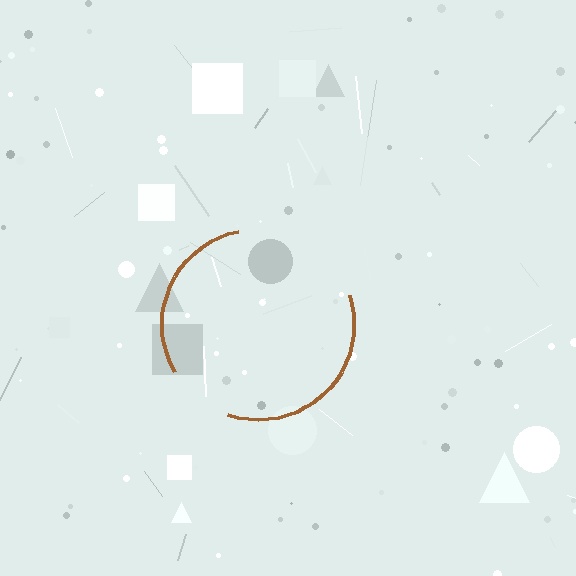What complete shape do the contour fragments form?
The contour fragments form a circle.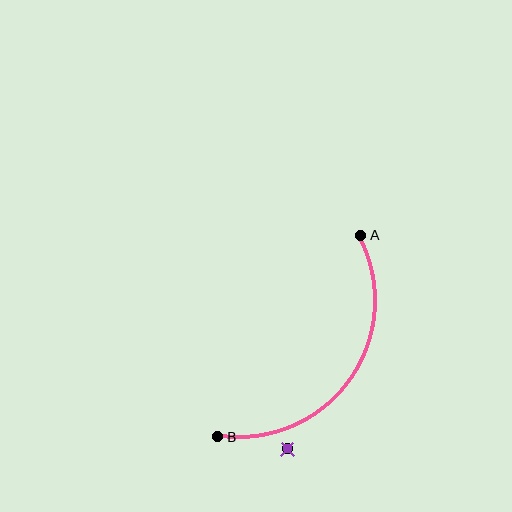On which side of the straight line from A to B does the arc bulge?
The arc bulges below and to the right of the straight line connecting A and B.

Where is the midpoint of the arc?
The arc midpoint is the point on the curve farthest from the straight line joining A and B. It sits below and to the right of that line.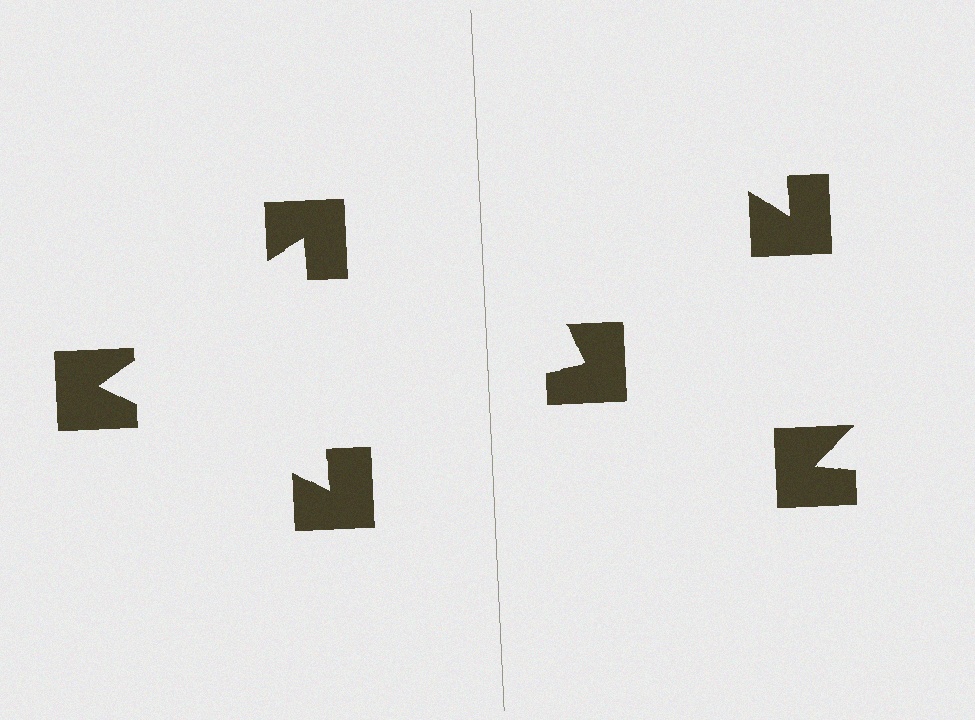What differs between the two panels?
The notched squares are positioned identically on both sides; only the wedge orientations differ. On the left they align to a triangle; on the right they are misaligned.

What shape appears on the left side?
An illusory triangle.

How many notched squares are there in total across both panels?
6 — 3 on each side.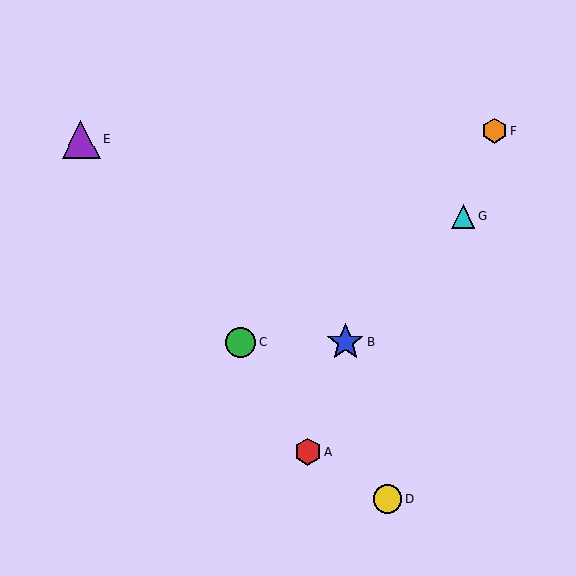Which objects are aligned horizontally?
Objects B, C are aligned horizontally.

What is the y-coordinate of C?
Object C is at y≈342.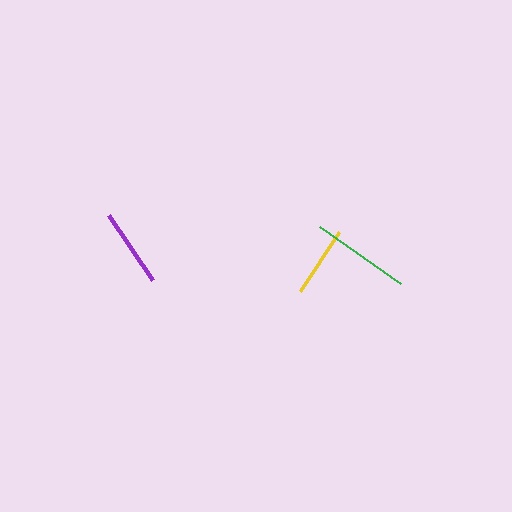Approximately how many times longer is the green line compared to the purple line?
The green line is approximately 1.3 times the length of the purple line.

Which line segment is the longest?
The green line is the longest at approximately 100 pixels.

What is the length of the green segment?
The green segment is approximately 100 pixels long.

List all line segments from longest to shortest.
From longest to shortest: green, purple, yellow.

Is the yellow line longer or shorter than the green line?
The green line is longer than the yellow line.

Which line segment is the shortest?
The yellow line is the shortest at approximately 70 pixels.